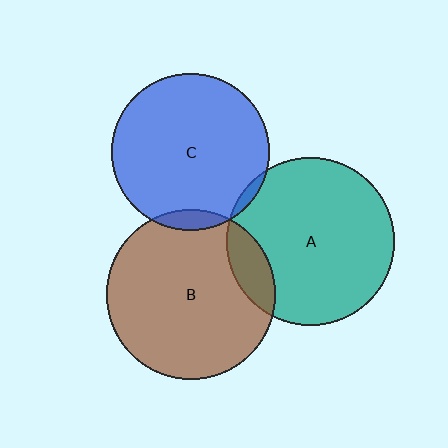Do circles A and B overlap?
Yes.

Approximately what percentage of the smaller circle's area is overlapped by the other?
Approximately 10%.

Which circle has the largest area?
Circle B (brown).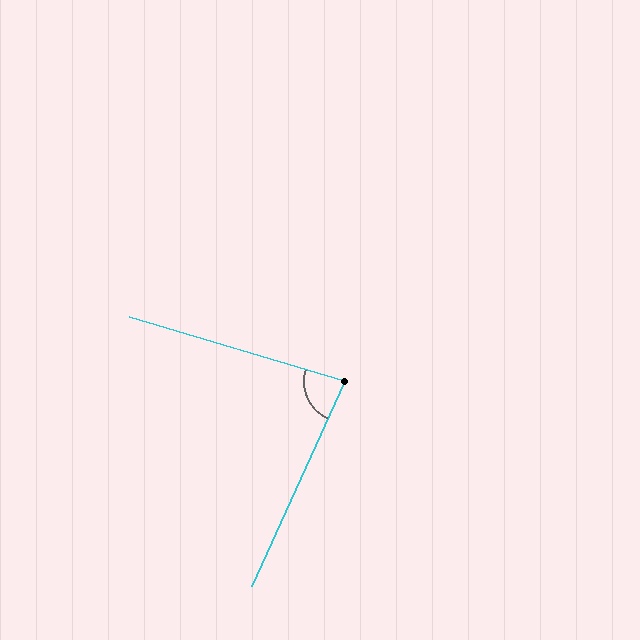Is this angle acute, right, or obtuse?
It is acute.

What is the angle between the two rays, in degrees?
Approximately 82 degrees.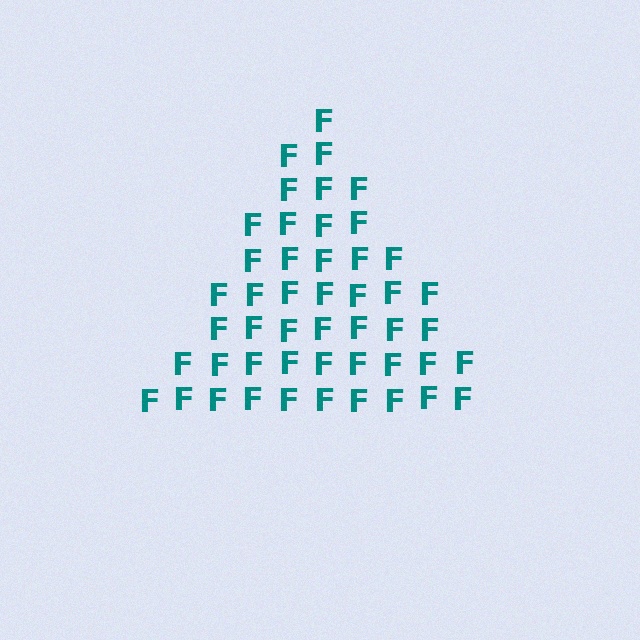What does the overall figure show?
The overall figure shows a triangle.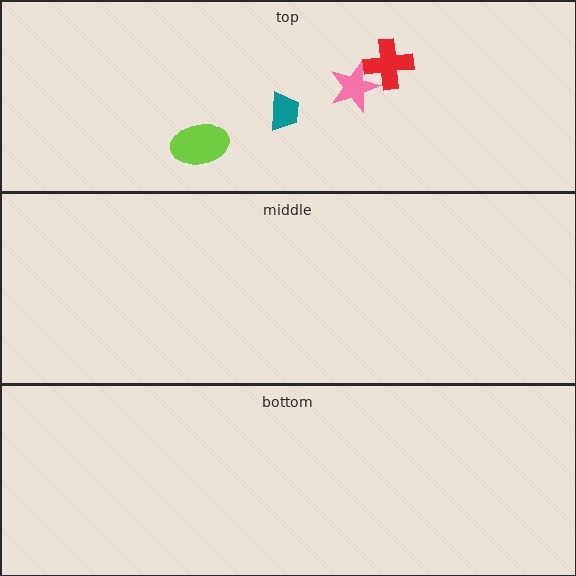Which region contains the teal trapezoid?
The top region.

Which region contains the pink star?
The top region.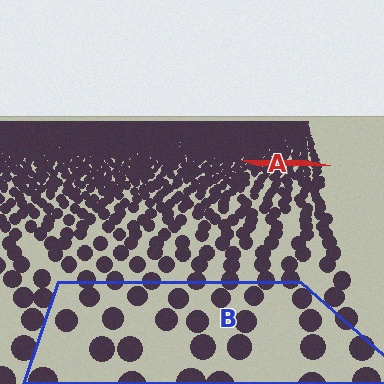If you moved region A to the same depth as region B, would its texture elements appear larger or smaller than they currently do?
They would appear larger. At a closer depth, the same texture elements are projected at a bigger on-screen size.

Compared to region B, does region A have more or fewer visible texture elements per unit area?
Region A has more texture elements per unit area — they are packed more densely because it is farther away.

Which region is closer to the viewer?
Region B is closer. The texture elements there are larger and more spread out.